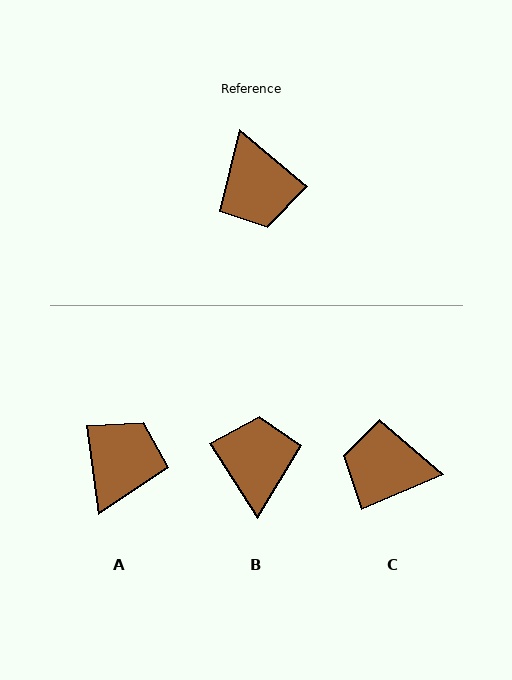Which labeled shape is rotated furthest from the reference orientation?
B, about 163 degrees away.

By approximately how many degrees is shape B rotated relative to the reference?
Approximately 163 degrees counter-clockwise.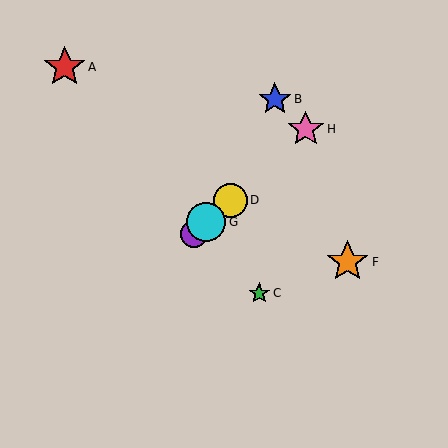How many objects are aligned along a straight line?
4 objects (D, E, G, H) are aligned along a straight line.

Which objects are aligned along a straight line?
Objects D, E, G, H are aligned along a straight line.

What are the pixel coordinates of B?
Object B is at (275, 99).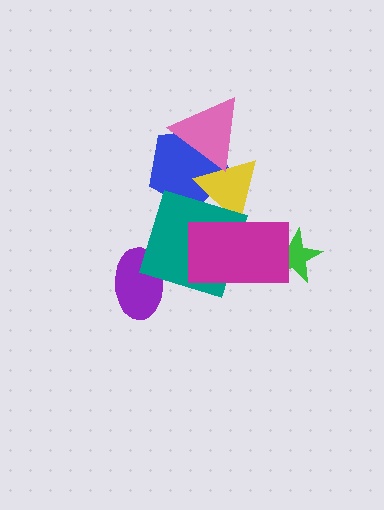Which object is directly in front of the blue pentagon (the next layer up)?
The yellow triangle is directly in front of the blue pentagon.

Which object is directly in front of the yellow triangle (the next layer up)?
The teal square is directly in front of the yellow triangle.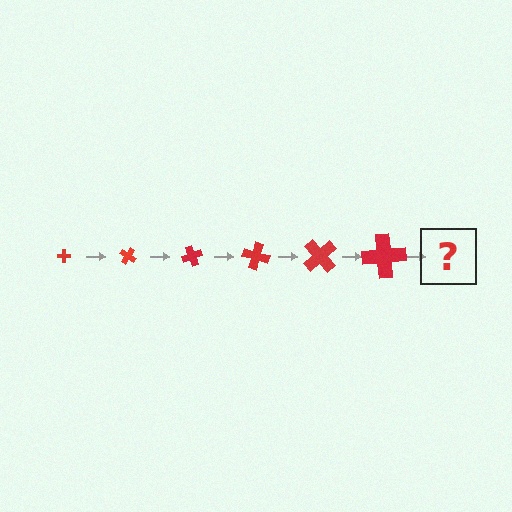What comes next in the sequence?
The next element should be a cross, larger than the previous one and rotated 210 degrees from the start.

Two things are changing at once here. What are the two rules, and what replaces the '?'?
The two rules are that the cross grows larger each step and it rotates 35 degrees each step. The '?' should be a cross, larger than the previous one and rotated 210 degrees from the start.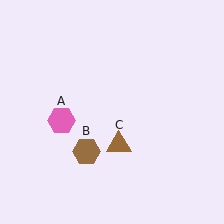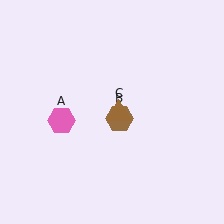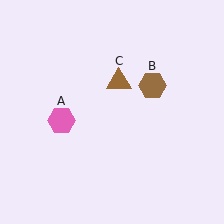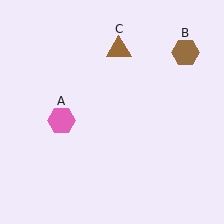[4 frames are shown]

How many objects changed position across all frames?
2 objects changed position: brown hexagon (object B), brown triangle (object C).